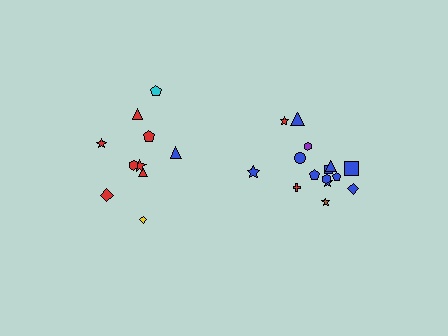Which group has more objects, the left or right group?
The right group.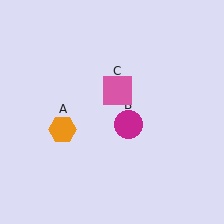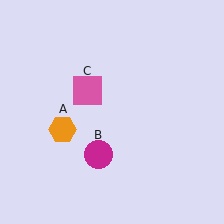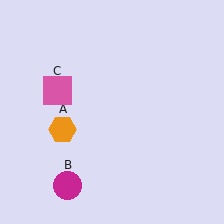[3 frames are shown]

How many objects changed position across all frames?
2 objects changed position: magenta circle (object B), pink square (object C).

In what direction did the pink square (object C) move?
The pink square (object C) moved left.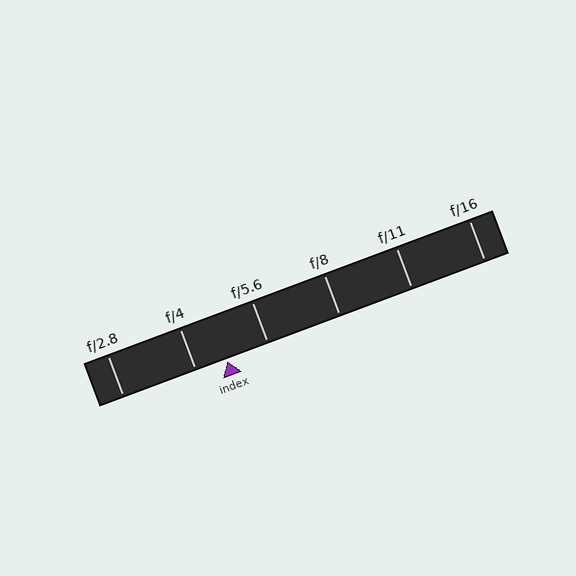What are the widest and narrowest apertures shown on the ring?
The widest aperture shown is f/2.8 and the narrowest is f/16.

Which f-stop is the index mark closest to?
The index mark is closest to f/4.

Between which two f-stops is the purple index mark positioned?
The index mark is between f/4 and f/5.6.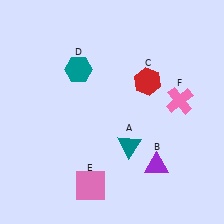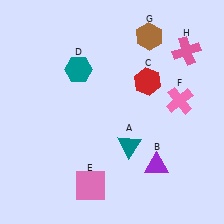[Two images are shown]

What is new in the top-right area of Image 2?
A brown hexagon (G) was added in the top-right area of Image 2.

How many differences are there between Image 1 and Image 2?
There are 2 differences between the two images.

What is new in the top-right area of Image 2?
A pink cross (H) was added in the top-right area of Image 2.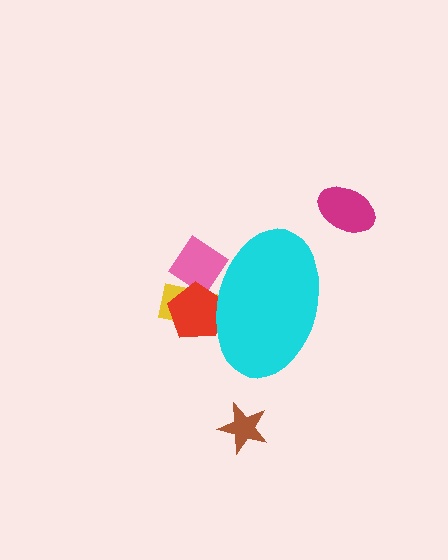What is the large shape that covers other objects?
A cyan ellipse.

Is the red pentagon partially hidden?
Yes, the red pentagon is partially hidden behind the cyan ellipse.